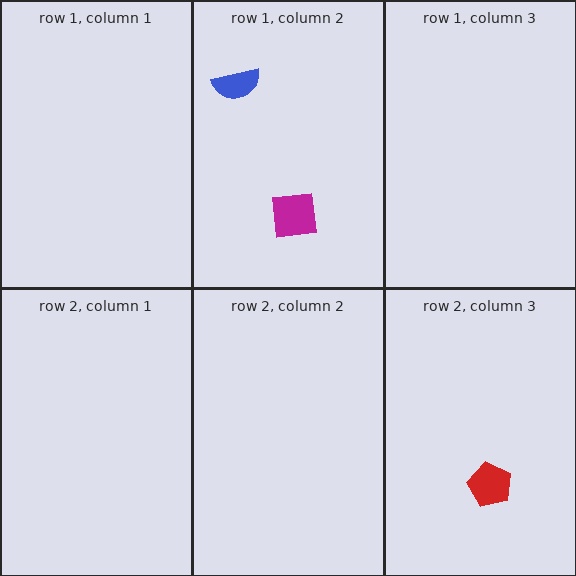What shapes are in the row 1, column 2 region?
The magenta square, the blue semicircle.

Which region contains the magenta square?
The row 1, column 2 region.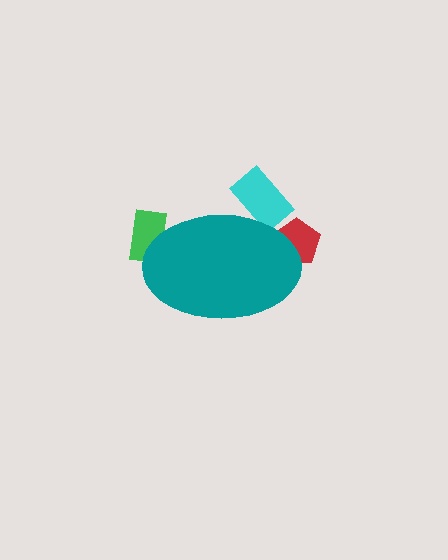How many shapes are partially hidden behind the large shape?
3 shapes are partially hidden.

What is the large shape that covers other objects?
A teal ellipse.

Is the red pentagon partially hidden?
Yes, the red pentagon is partially hidden behind the teal ellipse.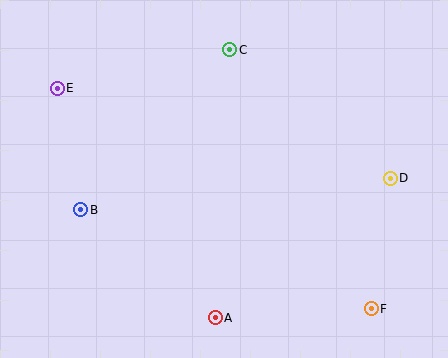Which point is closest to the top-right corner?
Point D is closest to the top-right corner.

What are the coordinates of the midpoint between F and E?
The midpoint between F and E is at (214, 199).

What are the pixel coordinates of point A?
Point A is at (215, 318).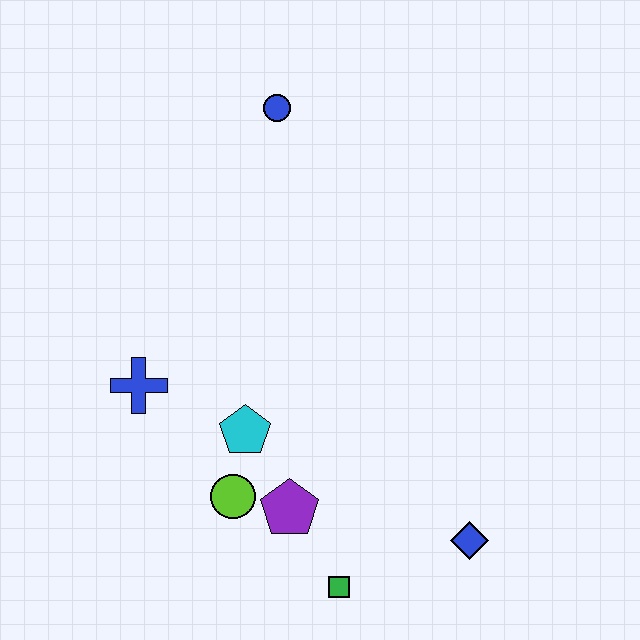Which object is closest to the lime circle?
The purple pentagon is closest to the lime circle.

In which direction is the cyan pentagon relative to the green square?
The cyan pentagon is above the green square.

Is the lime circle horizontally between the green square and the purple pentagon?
No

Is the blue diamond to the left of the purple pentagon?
No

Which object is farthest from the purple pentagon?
The blue circle is farthest from the purple pentagon.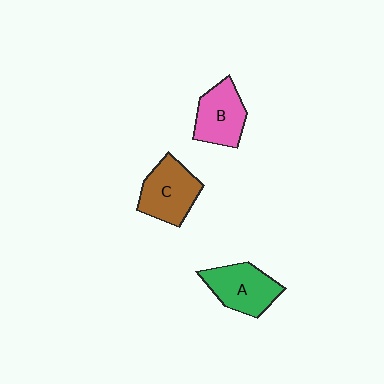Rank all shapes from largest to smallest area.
From largest to smallest: C (brown), A (green), B (pink).